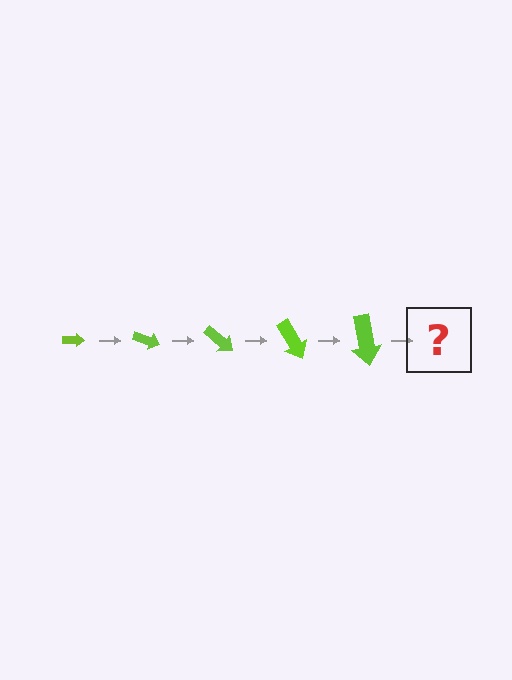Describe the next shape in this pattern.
It should be an arrow, larger than the previous one and rotated 100 degrees from the start.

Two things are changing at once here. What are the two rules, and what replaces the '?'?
The two rules are that the arrow grows larger each step and it rotates 20 degrees each step. The '?' should be an arrow, larger than the previous one and rotated 100 degrees from the start.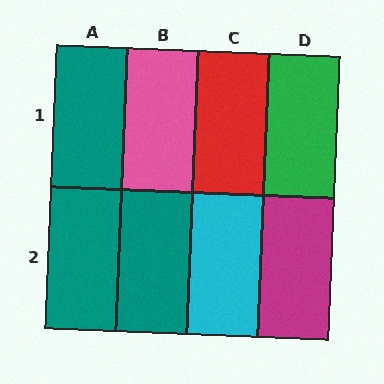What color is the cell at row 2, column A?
Teal.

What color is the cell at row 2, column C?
Cyan.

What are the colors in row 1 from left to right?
Teal, pink, red, green.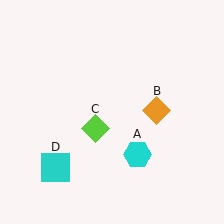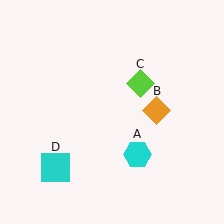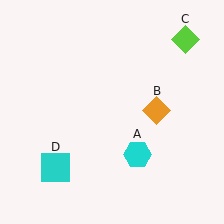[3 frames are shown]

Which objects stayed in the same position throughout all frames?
Cyan hexagon (object A) and orange diamond (object B) and cyan square (object D) remained stationary.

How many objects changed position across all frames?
1 object changed position: lime diamond (object C).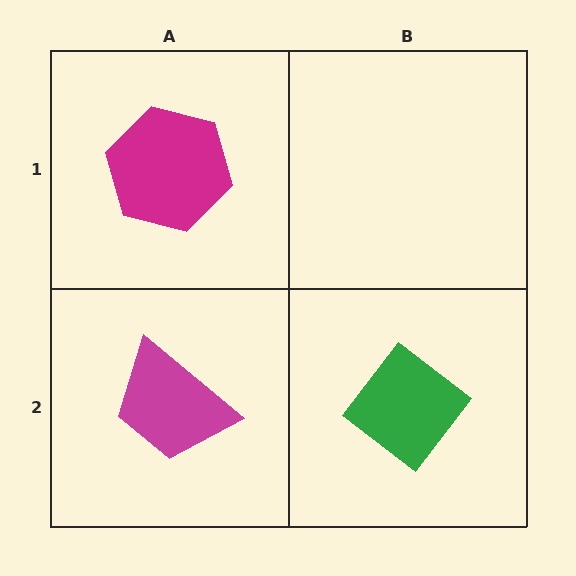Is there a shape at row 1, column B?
No, that cell is empty.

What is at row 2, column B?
A green diamond.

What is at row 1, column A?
A magenta hexagon.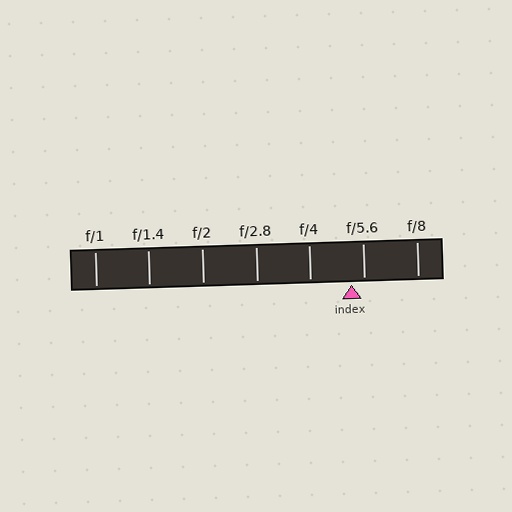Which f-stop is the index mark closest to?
The index mark is closest to f/5.6.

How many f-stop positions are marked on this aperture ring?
There are 7 f-stop positions marked.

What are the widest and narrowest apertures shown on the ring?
The widest aperture shown is f/1 and the narrowest is f/8.